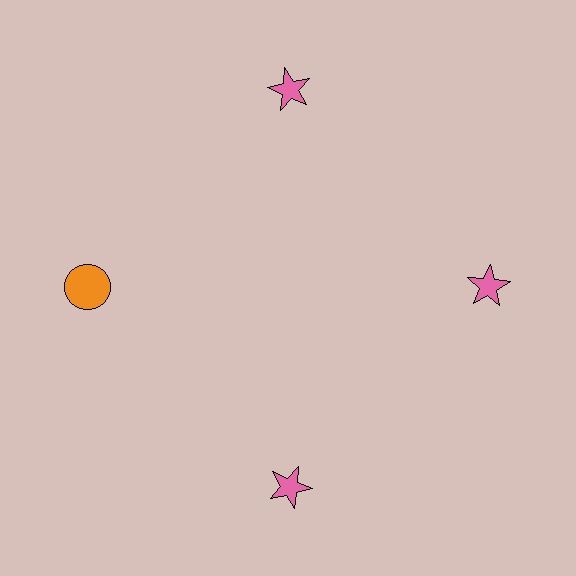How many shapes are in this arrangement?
There are 4 shapes arranged in a ring pattern.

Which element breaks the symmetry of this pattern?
The orange circle at roughly the 9 o'clock position breaks the symmetry. All other shapes are pink stars.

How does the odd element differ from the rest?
It differs in both color (orange instead of pink) and shape (circle instead of star).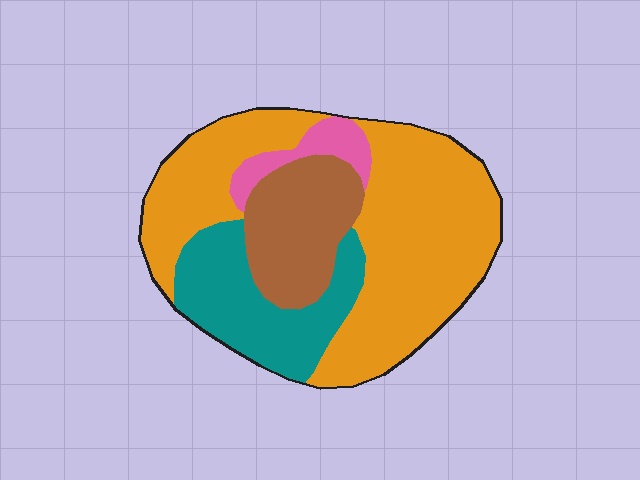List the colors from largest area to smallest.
From largest to smallest: orange, teal, brown, pink.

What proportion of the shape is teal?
Teal takes up between a sixth and a third of the shape.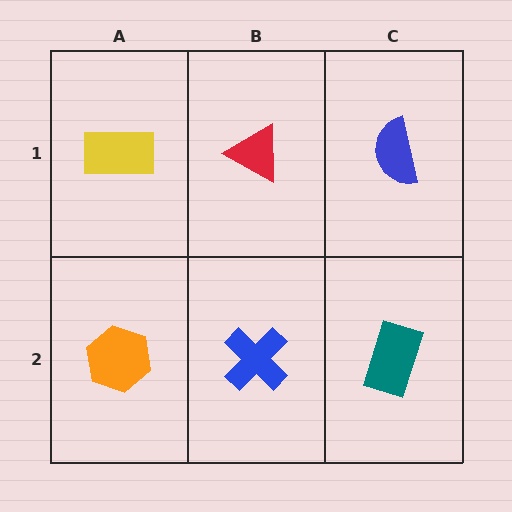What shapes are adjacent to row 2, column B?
A red triangle (row 1, column B), an orange hexagon (row 2, column A), a teal rectangle (row 2, column C).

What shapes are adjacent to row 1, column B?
A blue cross (row 2, column B), a yellow rectangle (row 1, column A), a blue semicircle (row 1, column C).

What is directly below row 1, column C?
A teal rectangle.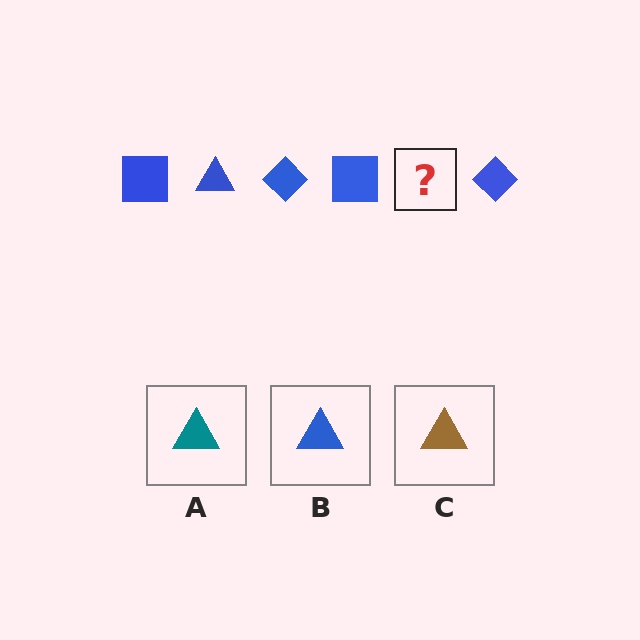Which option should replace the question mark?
Option B.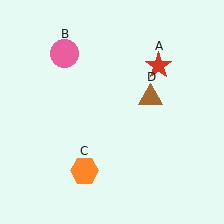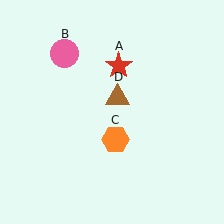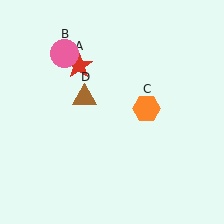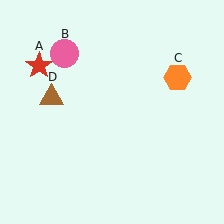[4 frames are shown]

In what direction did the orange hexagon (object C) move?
The orange hexagon (object C) moved up and to the right.